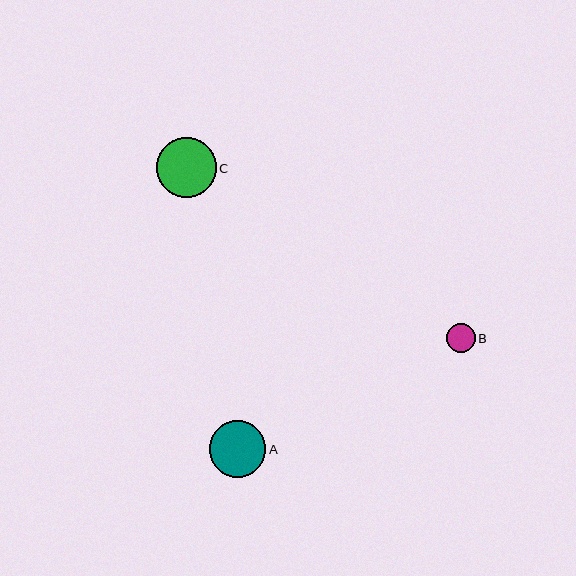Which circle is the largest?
Circle C is the largest with a size of approximately 60 pixels.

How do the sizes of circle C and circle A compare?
Circle C and circle A are approximately the same size.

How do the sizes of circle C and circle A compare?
Circle C and circle A are approximately the same size.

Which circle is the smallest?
Circle B is the smallest with a size of approximately 29 pixels.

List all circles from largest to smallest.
From largest to smallest: C, A, B.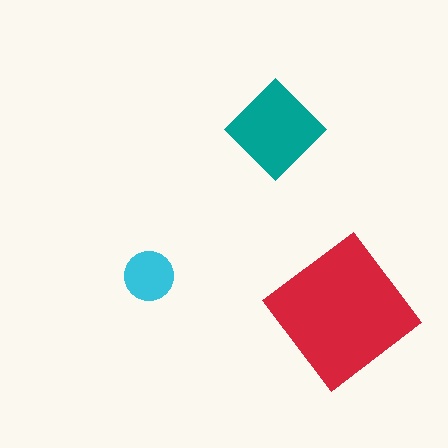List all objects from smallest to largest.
The cyan circle, the teal diamond, the red diamond.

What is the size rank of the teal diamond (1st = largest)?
2nd.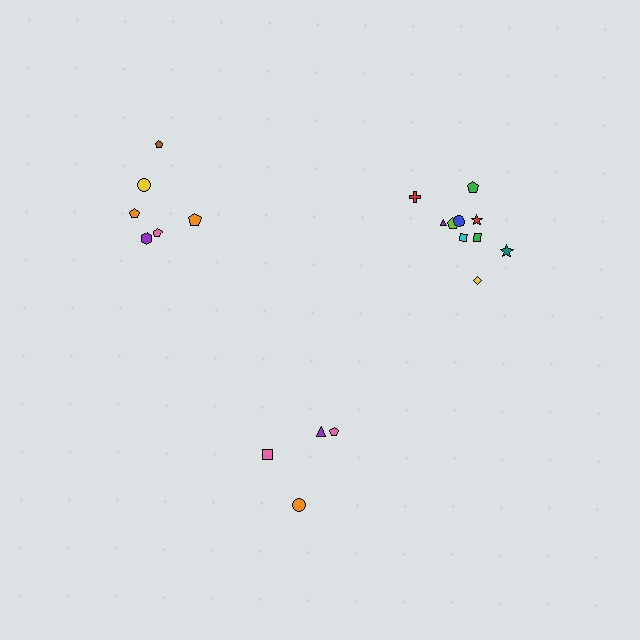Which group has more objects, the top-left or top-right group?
The top-right group.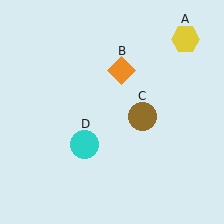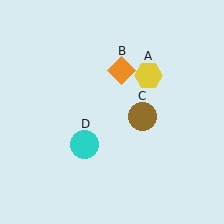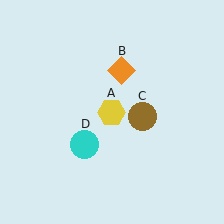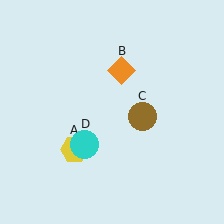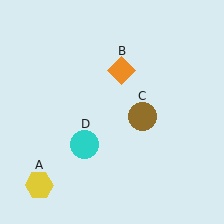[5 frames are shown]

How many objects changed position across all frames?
1 object changed position: yellow hexagon (object A).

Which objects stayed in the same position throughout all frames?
Orange diamond (object B) and brown circle (object C) and cyan circle (object D) remained stationary.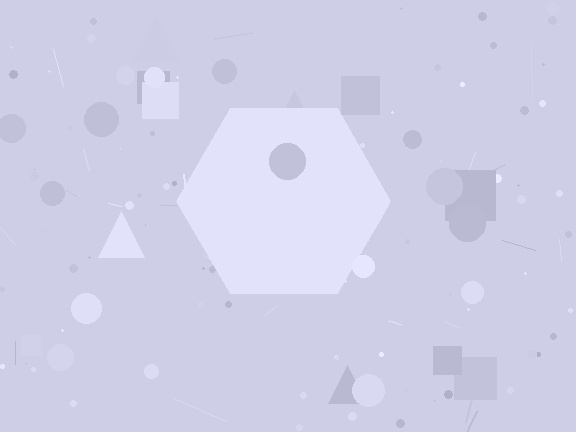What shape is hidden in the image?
A hexagon is hidden in the image.